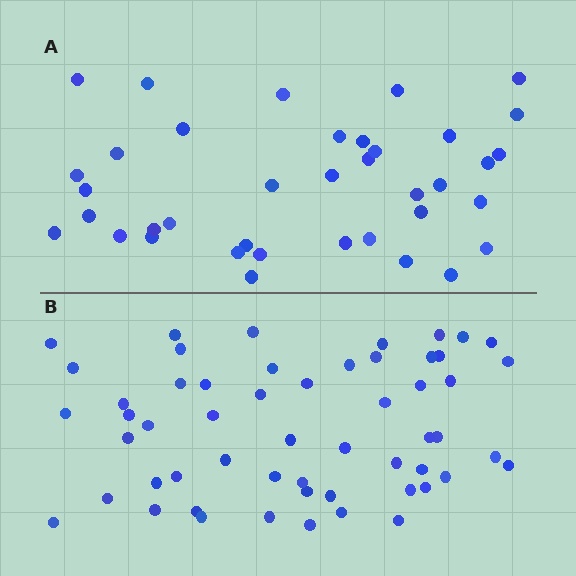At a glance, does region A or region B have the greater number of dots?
Region B (the bottom region) has more dots.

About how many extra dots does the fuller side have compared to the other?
Region B has approximately 15 more dots than region A.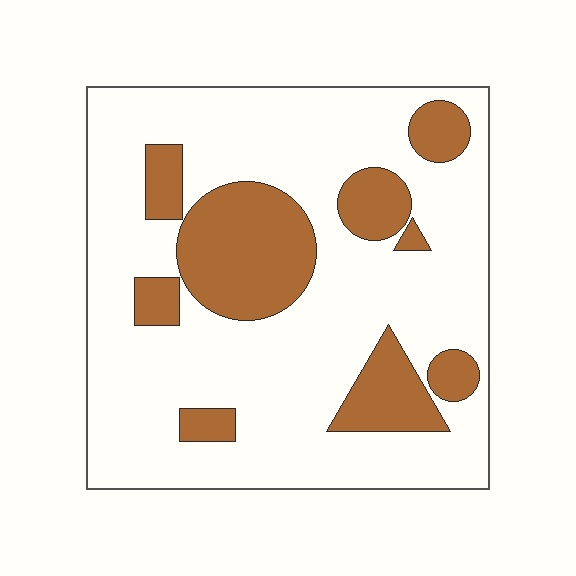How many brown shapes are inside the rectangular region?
9.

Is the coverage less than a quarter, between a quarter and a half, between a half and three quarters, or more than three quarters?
Less than a quarter.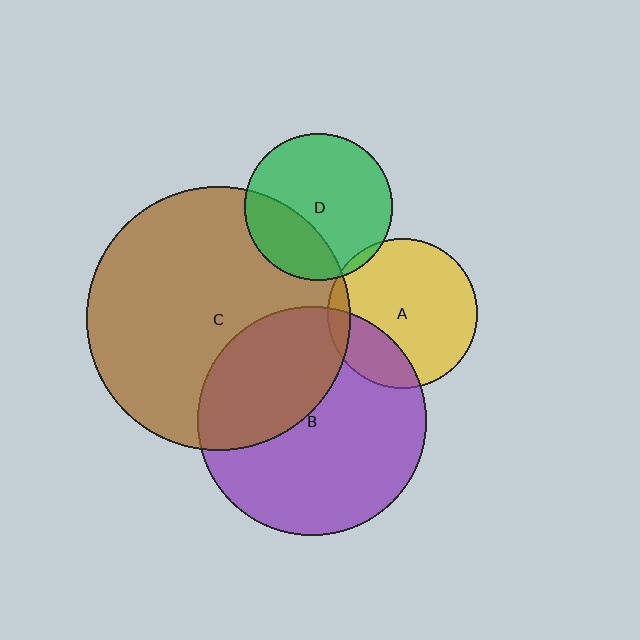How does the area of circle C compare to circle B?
Approximately 1.3 times.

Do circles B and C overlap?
Yes.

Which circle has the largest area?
Circle C (brown).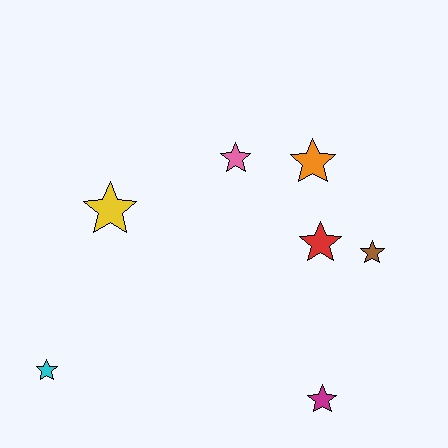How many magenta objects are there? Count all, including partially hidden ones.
There is 1 magenta object.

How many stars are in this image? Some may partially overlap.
There are 7 stars.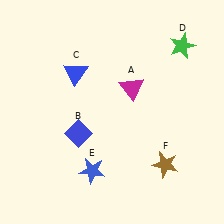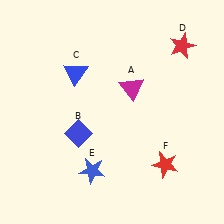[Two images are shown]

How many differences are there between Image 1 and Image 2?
There are 2 differences between the two images.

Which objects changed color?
D changed from green to red. F changed from brown to red.